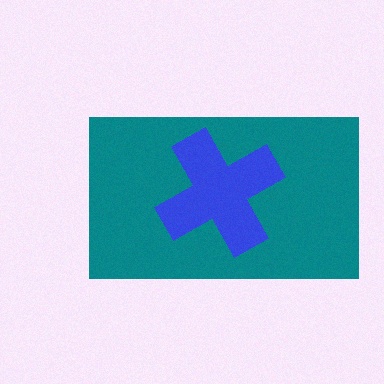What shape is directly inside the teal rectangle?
The blue cross.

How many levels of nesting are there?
2.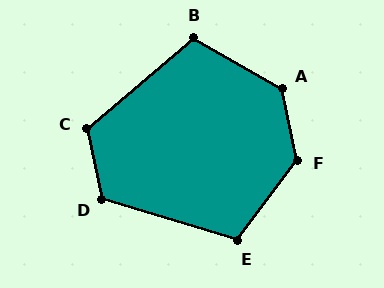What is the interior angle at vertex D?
Approximately 118 degrees (obtuse).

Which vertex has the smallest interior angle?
B, at approximately 110 degrees.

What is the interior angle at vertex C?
Approximately 119 degrees (obtuse).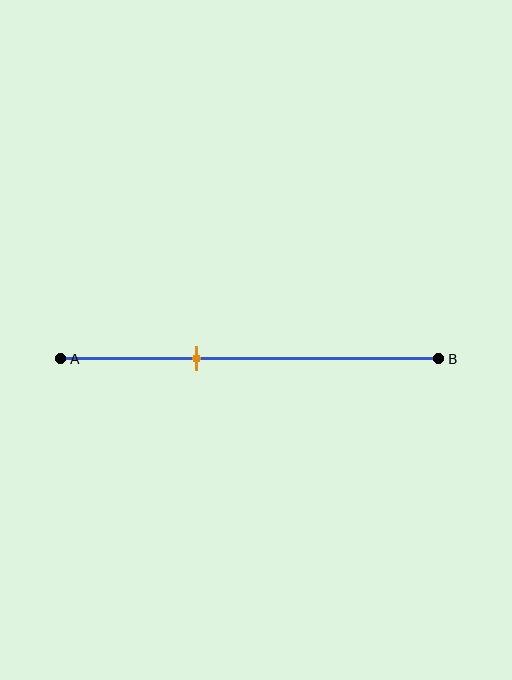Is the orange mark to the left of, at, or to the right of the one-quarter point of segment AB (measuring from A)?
The orange mark is to the right of the one-quarter point of segment AB.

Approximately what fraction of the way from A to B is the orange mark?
The orange mark is approximately 35% of the way from A to B.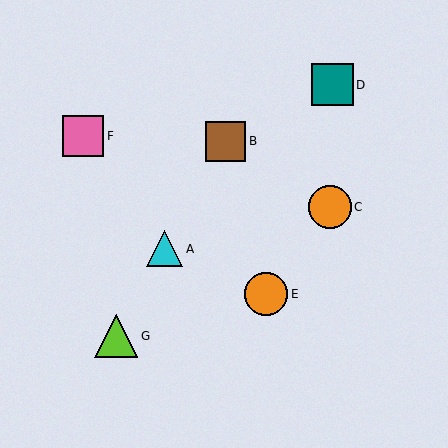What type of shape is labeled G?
Shape G is a lime triangle.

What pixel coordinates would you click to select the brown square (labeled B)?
Click at (226, 141) to select the brown square B.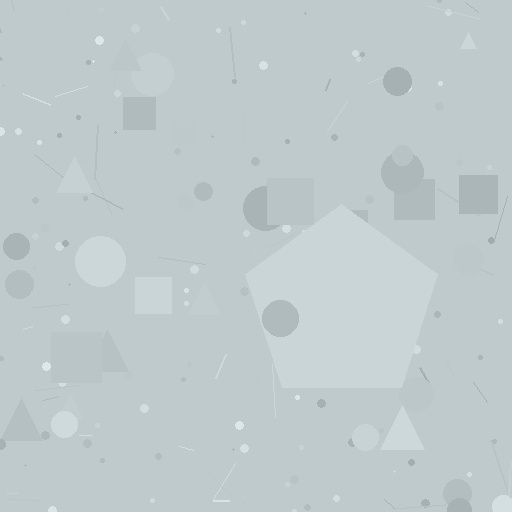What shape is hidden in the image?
A pentagon is hidden in the image.